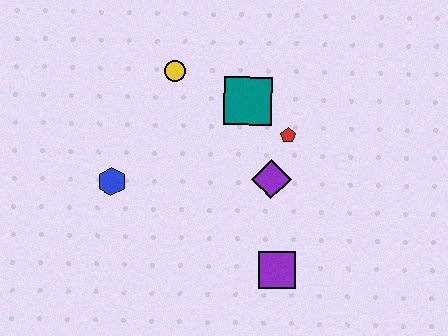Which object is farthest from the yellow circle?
The purple square is farthest from the yellow circle.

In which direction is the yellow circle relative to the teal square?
The yellow circle is to the left of the teal square.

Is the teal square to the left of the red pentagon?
Yes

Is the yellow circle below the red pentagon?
No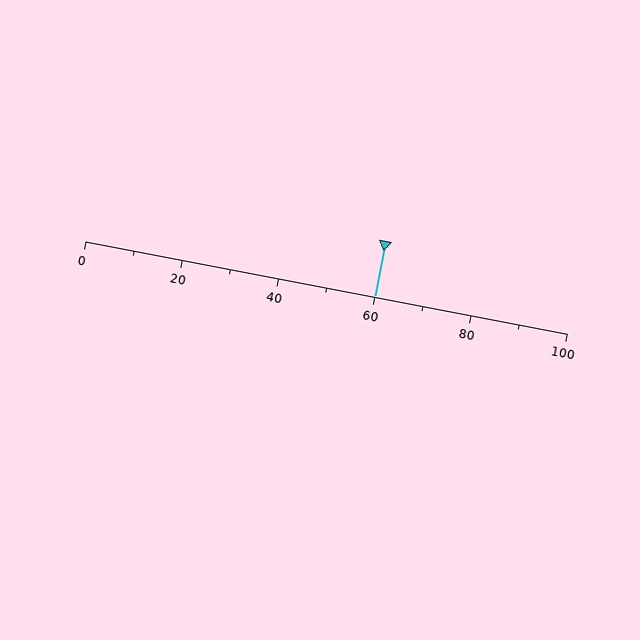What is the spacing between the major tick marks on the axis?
The major ticks are spaced 20 apart.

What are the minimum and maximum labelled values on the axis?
The axis runs from 0 to 100.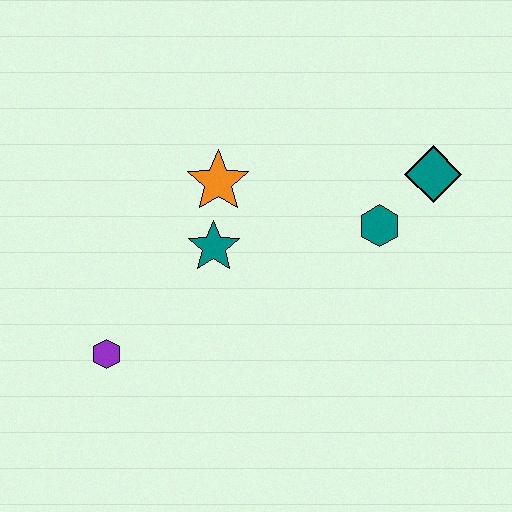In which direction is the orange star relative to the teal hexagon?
The orange star is to the left of the teal hexagon.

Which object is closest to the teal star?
The orange star is closest to the teal star.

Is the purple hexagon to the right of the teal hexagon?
No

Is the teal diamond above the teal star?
Yes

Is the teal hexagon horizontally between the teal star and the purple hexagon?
No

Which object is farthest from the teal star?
The teal diamond is farthest from the teal star.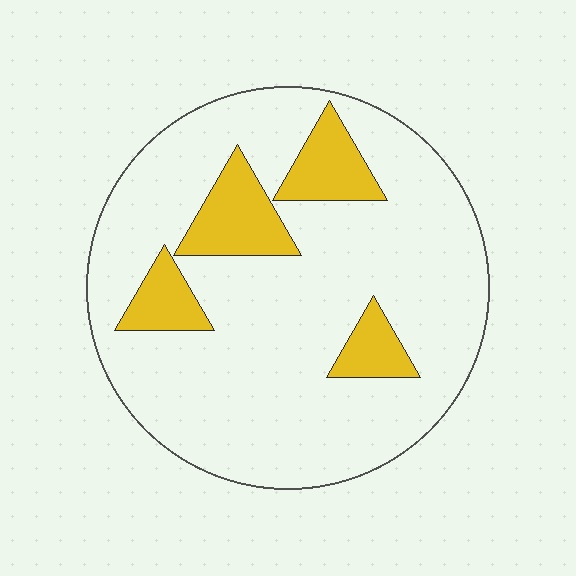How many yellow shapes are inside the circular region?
4.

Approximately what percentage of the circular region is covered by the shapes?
Approximately 15%.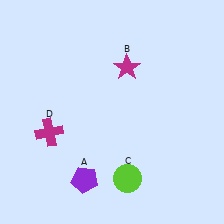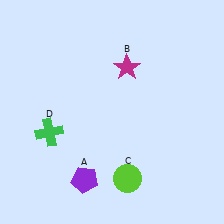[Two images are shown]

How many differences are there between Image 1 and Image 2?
There is 1 difference between the two images.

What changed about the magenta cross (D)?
In Image 1, D is magenta. In Image 2, it changed to green.